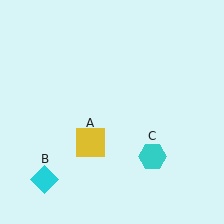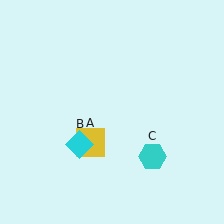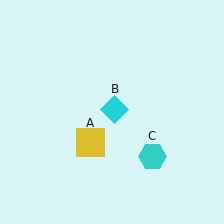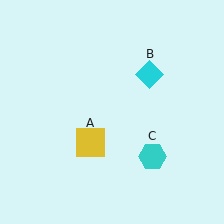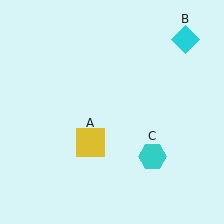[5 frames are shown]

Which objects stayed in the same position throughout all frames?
Yellow square (object A) and cyan hexagon (object C) remained stationary.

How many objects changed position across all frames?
1 object changed position: cyan diamond (object B).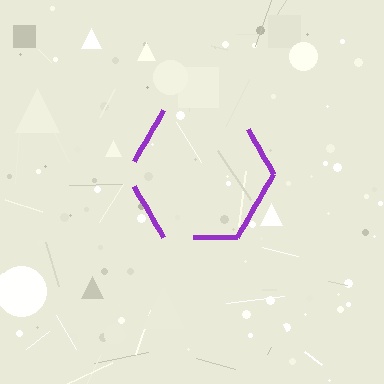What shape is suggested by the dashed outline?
The dashed outline suggests a hexagon.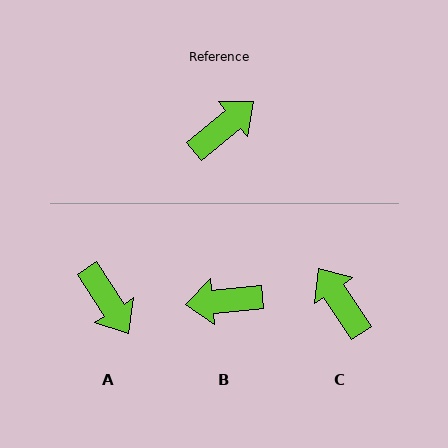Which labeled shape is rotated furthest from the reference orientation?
B, about 146 degrees away.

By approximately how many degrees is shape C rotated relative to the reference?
Approximately 84 degrees counter-clockwise.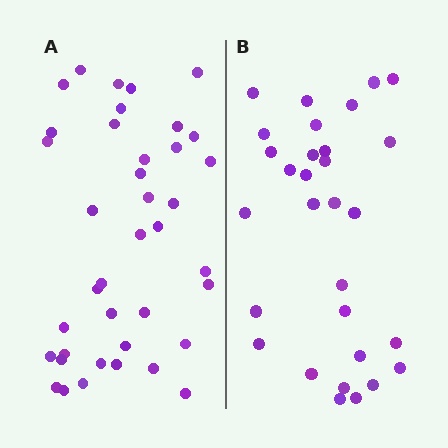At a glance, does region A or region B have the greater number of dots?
Region A (the left region) has more dots.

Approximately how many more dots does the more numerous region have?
Region A has roughly 8 or so more dots than region B.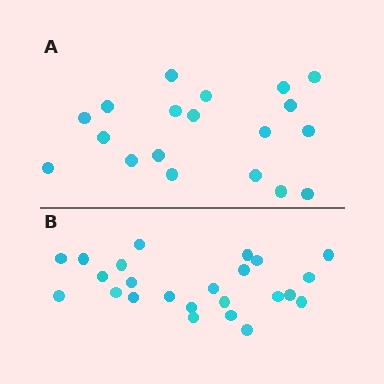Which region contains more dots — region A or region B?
Region B (the bottom region) has more dots.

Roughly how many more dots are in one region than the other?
Region B has about 5 more dots than region A.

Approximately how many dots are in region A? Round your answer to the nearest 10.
About 20 dots. (The exact count is 19, which rounds to 20.)